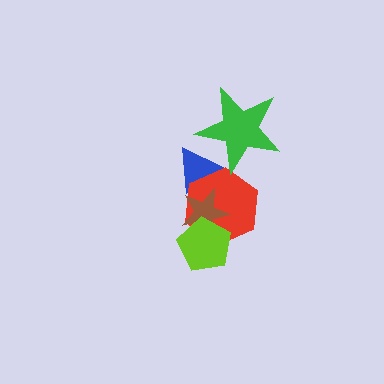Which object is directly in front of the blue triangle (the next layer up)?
The red hexagon is directly in front of the blue triangle.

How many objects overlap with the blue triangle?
3 objects overlap with the blue triangle.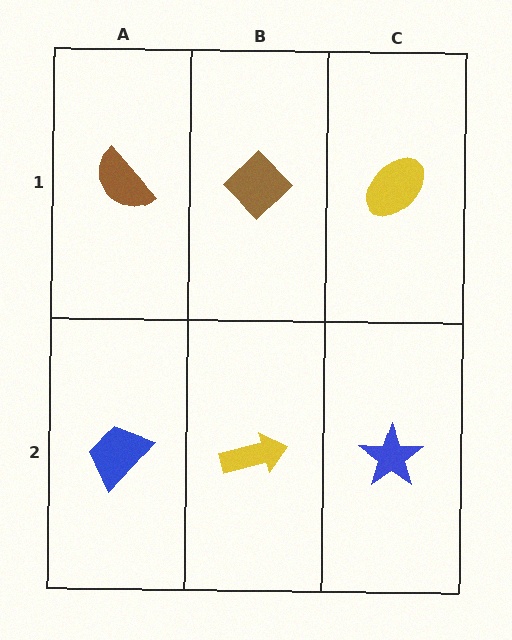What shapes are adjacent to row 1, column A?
A blue trapezoid (row 2, column A), a brown diamond (row 1, column B).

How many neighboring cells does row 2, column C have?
2.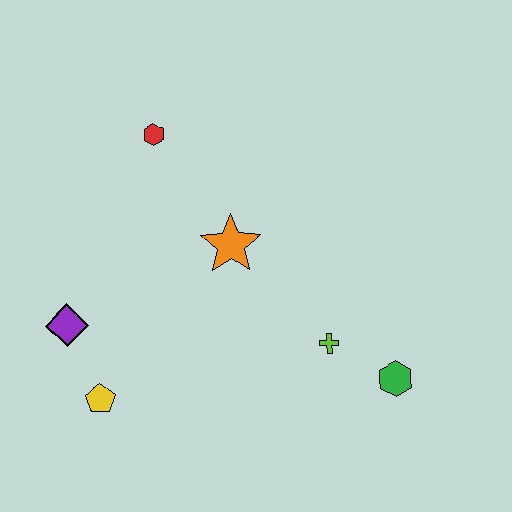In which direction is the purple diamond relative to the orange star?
The purple diamond is to the left of the orange star.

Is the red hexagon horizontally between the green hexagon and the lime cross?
No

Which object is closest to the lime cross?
The green hexagon is closest to the lime cross.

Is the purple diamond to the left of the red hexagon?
Yes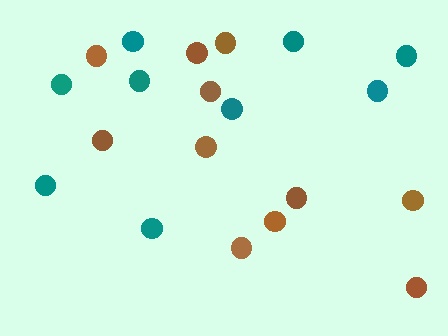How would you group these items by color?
There are 2 groups: one group of brown circles (11) and one group of teal circles (9).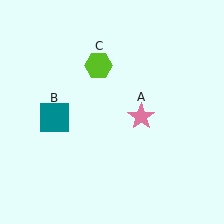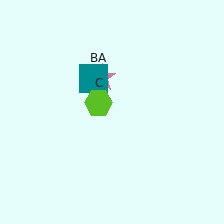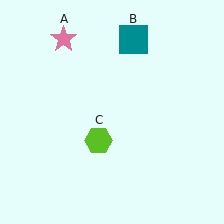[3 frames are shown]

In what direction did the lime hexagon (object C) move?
The lime hexagon (object C) moved down.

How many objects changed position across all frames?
3 objects changed position: pink star (object A), teal square (object B), lime hexagon (object C).